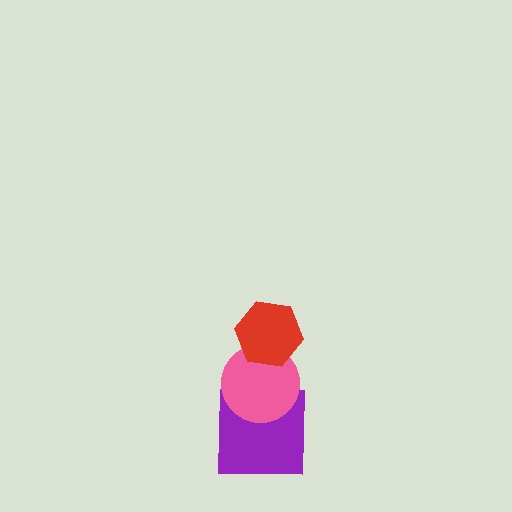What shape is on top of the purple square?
The pink circle is on top of the purple square.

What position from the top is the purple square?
The purple square is 3rd from the top.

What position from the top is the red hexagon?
The red hexagon is 1st from the top.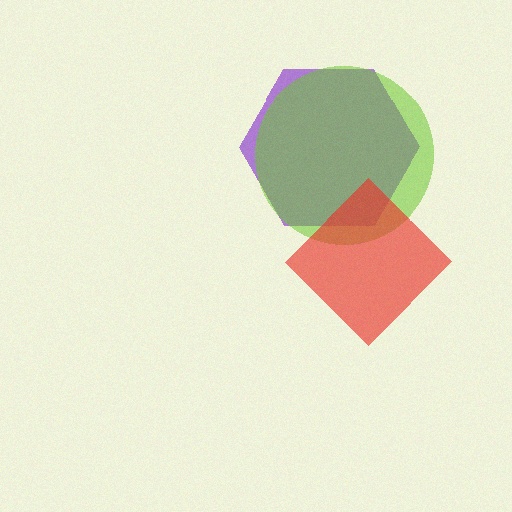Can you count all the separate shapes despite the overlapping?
Yes, there are 3 separate shapes.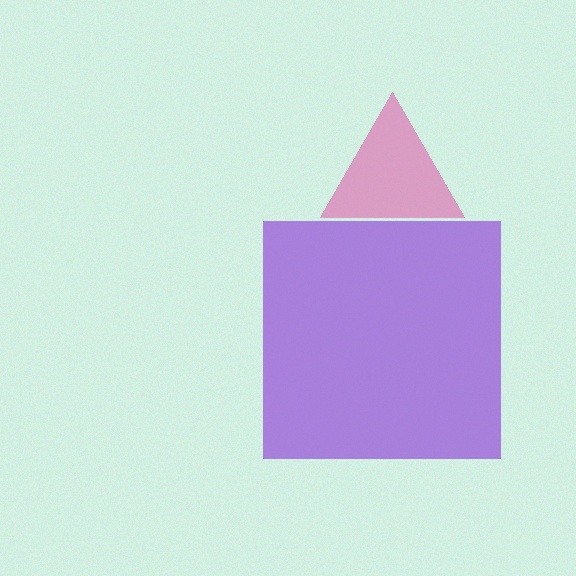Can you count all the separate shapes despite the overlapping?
Yes, there are 2 separate shapes.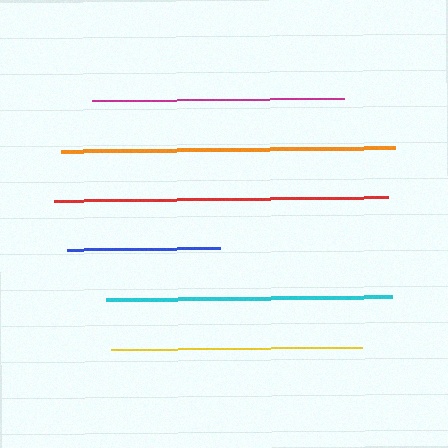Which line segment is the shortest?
The blue line is the shortest at approximately 153 pixels.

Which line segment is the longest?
The orange line is the longest at approximately 334 pixels.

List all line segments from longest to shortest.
From longest to shortest: orange, red, cyan, magenta, yellow, blue.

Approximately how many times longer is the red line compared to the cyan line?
The red line is approximately 1.2 times the length of the cyan line.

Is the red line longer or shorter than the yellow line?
The red line is longer than the yellow line.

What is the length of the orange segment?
The orange segment is approximately 334 pixels long.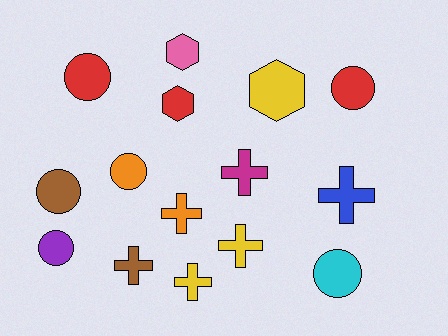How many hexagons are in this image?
There are 3 hexagons.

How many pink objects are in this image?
There is 1 pink object.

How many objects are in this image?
There are 15 objects.